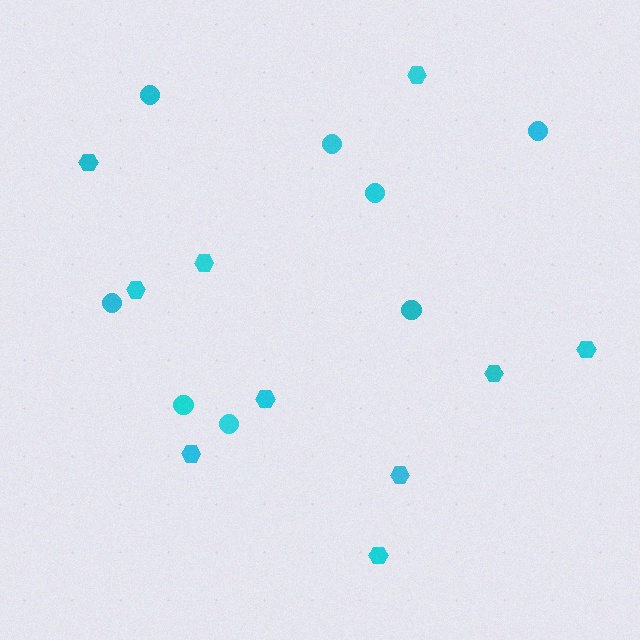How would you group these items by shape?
There are 2 groups: one group of hexagons (10) and one group of circles (8).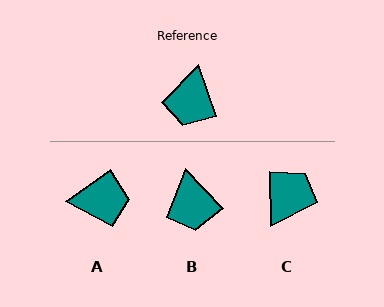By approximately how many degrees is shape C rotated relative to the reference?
Approximately 162 degrees counter-clockwise.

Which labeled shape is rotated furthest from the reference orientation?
C, about 162 degrees away.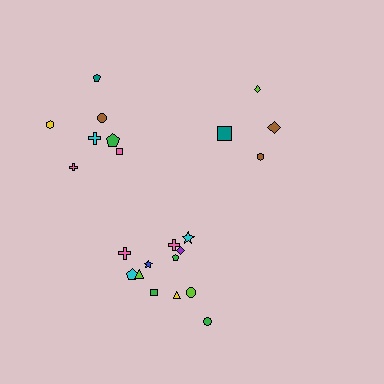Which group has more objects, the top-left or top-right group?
The top-left group.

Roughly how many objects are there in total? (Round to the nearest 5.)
Roughly 25 objects in total.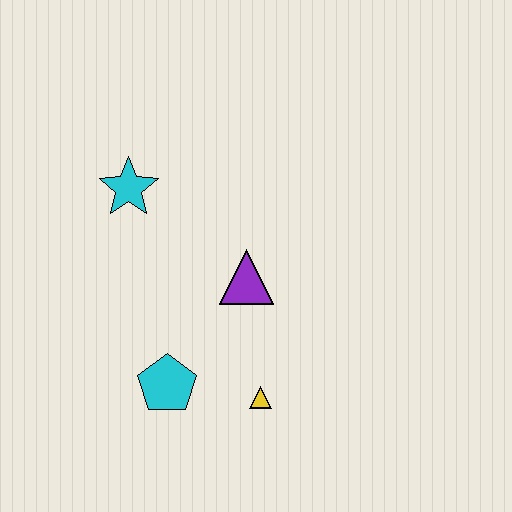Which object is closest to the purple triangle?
The yellow triangle is closest to the purple triangle.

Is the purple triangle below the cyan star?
Yes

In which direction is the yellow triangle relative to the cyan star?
The yellow triangle is below the cyan star.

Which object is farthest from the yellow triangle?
The cyan star is farthest from the yellow triangle.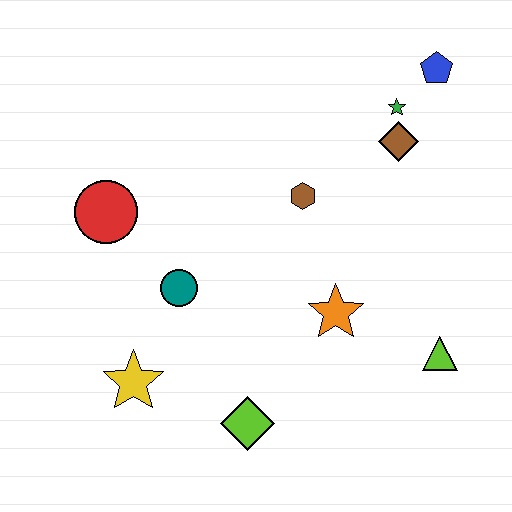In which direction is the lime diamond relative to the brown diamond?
The lime diamond is below the brown diamond.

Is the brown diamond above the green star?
No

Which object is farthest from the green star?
The yellow star is farthest from the green star.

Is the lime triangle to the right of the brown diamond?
Yes